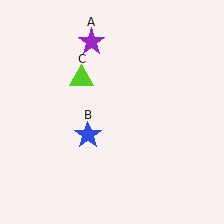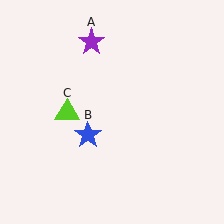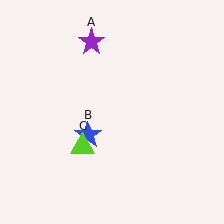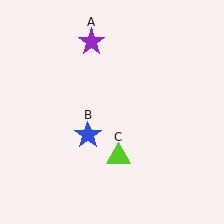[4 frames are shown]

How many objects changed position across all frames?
1 object changed position: lime triangle (object C).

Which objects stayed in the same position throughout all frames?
Purple star (object A) and blue star (object B) remained stationary.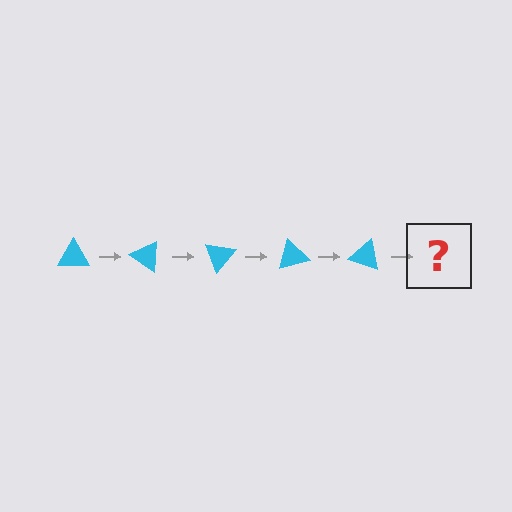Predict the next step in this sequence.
The next step is a cyan triangle rotated 175 degrees.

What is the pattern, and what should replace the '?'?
The pattern is that the triangle rotates 35 degrees each step. The '?' should be a cyan triangle rotated 175 degrees.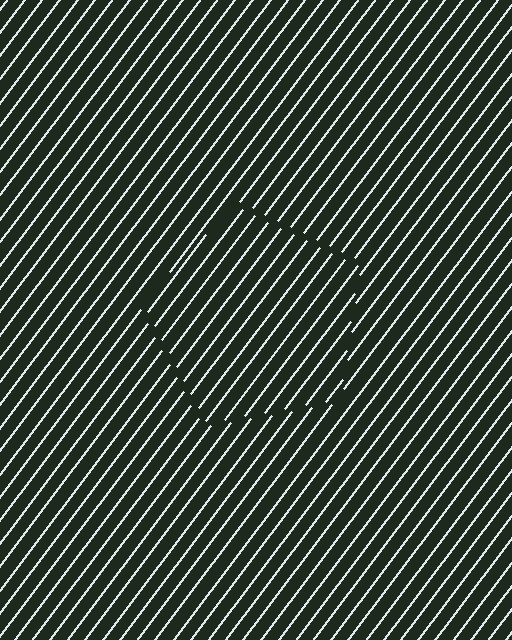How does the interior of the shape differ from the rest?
The interior of the shape contains the same grating, shifted by half a period — the contour is defined by the phase discontinuity where line-ends from the inner and outer gratings abut.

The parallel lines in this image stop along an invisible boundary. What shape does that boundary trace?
An illusory pentagon. The interior of the shape contains the same grating, shifted by half a period — the contour is defined by the phase discontinuity where line-ends from the inner and outer gratings abut.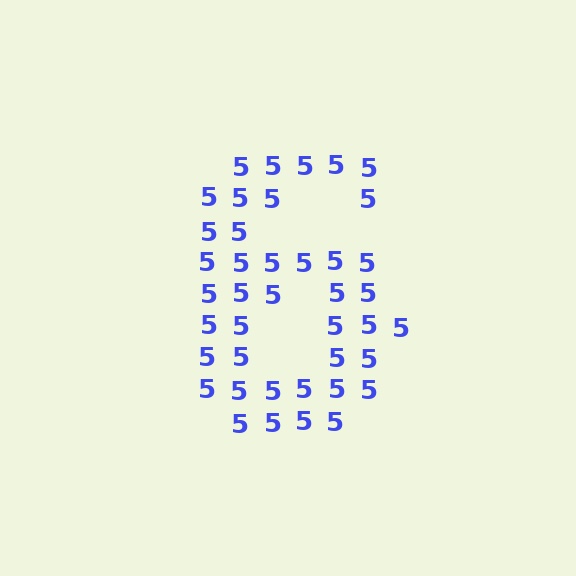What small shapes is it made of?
It is made of small digit 5's.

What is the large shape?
The large shape is the digit 6.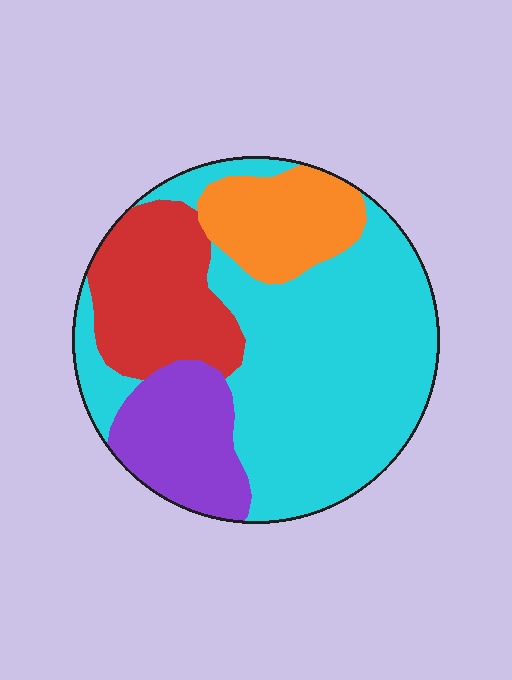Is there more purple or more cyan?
Cyan.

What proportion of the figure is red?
Red takes up less than a quarter of the figure.